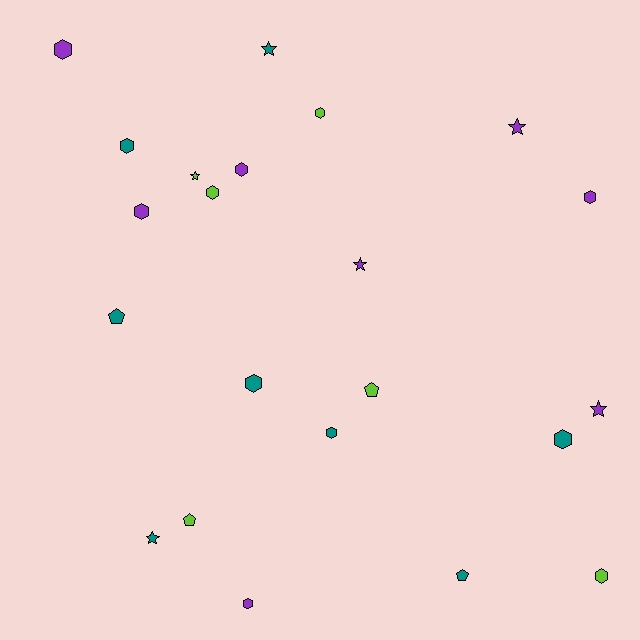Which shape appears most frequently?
Hexagon, with 12 objects.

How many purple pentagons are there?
There are no purple pentagons.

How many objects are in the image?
There are 22 objects.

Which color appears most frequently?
Teal, with 8 objects.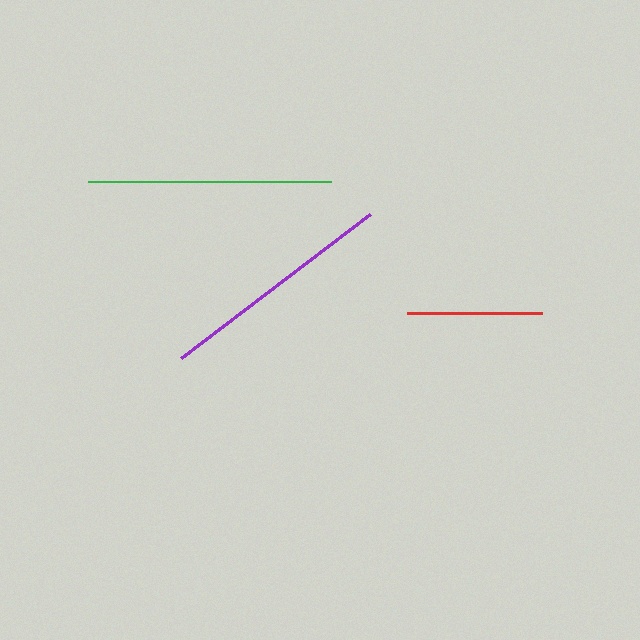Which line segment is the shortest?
The red line is the shortest at approximately 135 pixels.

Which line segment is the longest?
The green line is the longest at approximately 243 pixels.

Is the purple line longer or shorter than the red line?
The purple line is longer than the red line.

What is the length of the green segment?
The green segment is approximately 243 pixels long.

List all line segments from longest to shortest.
From longest to shortest: green, purple, red.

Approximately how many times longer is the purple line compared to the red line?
The purple line is approximately 1.8 times the length of the red line.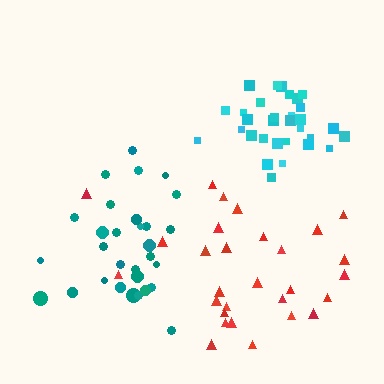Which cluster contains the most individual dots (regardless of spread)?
Cyan (31).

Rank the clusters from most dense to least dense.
cyan, teal, red.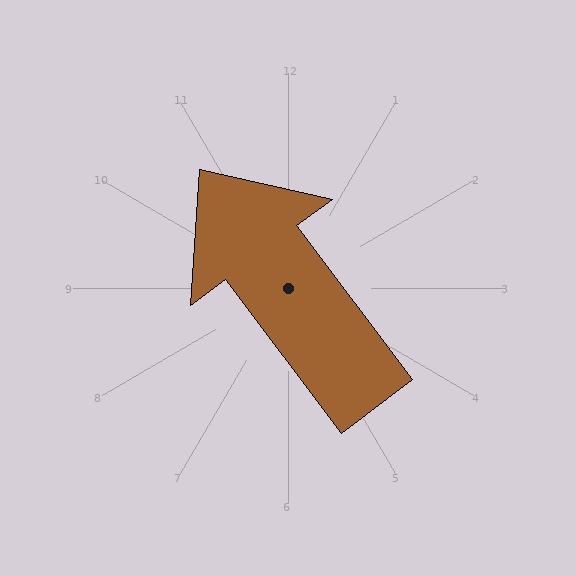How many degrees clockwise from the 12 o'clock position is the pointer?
Approximately 323 degrees.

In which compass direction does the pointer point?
Northwest.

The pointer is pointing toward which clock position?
Roughly 11 o'clock.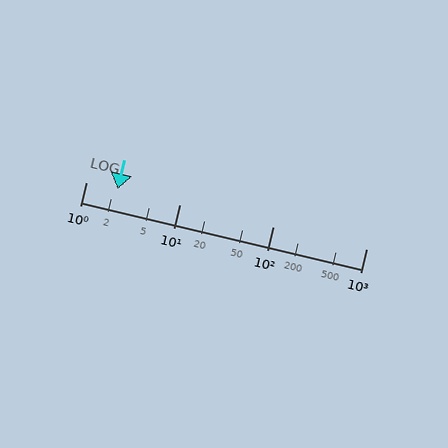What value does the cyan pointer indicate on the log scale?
The pointer indicates approximately 2.2.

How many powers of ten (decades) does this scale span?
The scale spans 3 decades, from 1 to 1000.